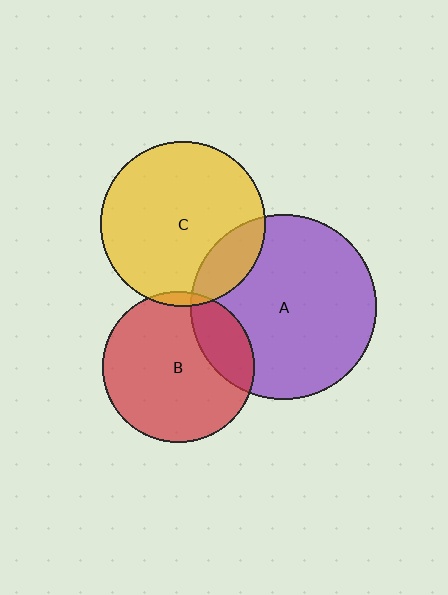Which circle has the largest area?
Circle A (purple).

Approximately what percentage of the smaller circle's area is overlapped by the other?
Approximately 20%.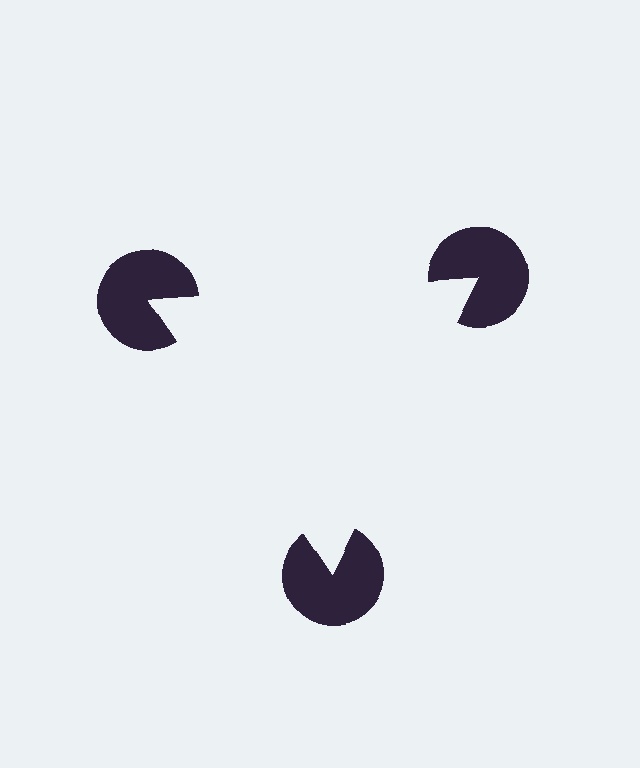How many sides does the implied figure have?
3 sides.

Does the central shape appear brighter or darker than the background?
It typically appears slightly brighter than the background, even though no actual brightness change is drawn.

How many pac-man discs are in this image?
There are 3 — one at each vertex of the illusory triangle.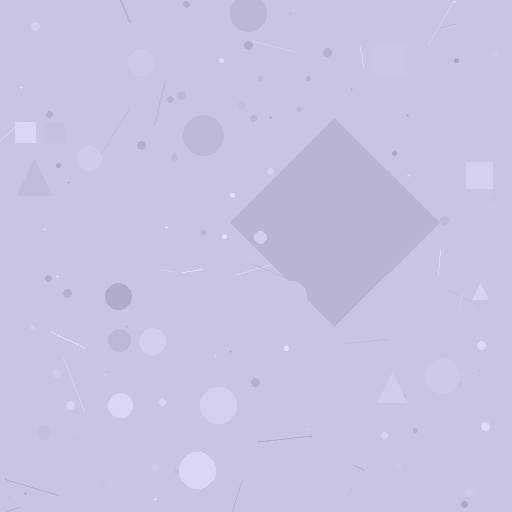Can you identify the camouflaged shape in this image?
The camouflaged shape is a diamond.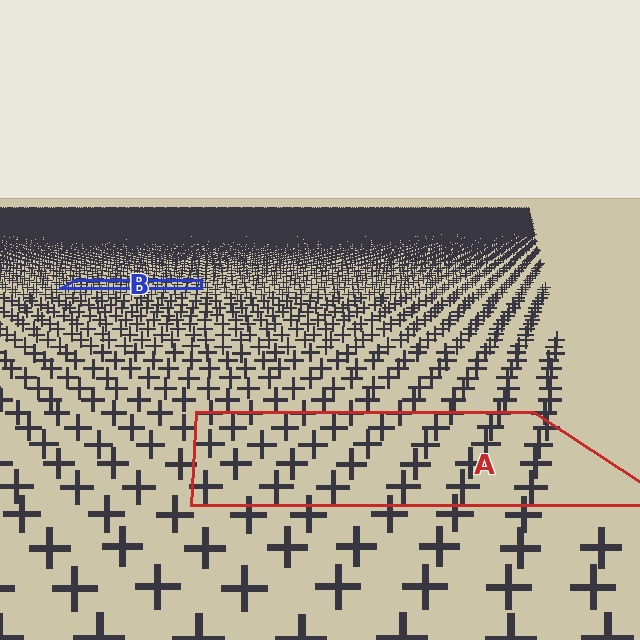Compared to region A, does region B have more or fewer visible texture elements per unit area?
Region B has more texture elements per unit area — they are packed more densely because it is farther away.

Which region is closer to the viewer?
Region A is closer. The texture elements there are larger and more spread out.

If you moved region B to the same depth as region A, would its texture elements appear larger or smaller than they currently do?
They would appear larger. At a closer depth, the same texture elements are projected at a bigger on-screen size.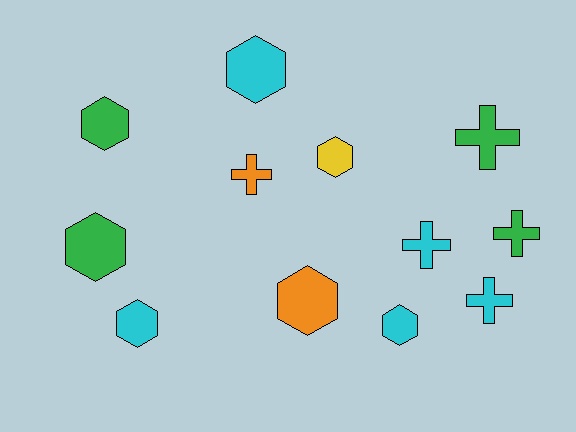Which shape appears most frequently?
Hexagon, with 7 objects.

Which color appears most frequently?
Cyan, with 5 objects.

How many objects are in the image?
There are 12 objects.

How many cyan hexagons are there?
There are 3 cyan hexagons.